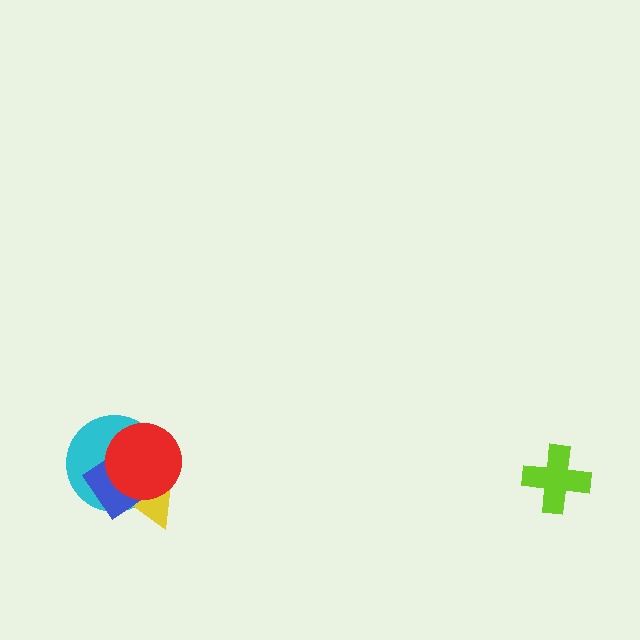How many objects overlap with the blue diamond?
3 objects overlap with the blue diamond.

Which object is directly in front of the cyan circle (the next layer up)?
The yellow triangle is directly in front of the cyan circle.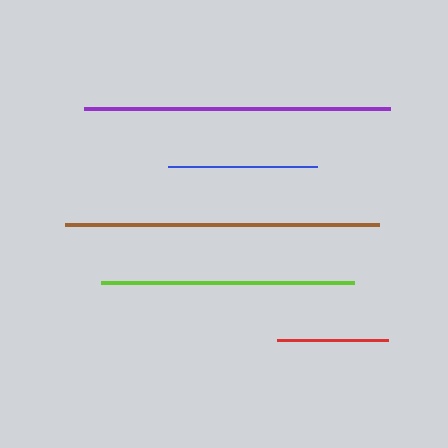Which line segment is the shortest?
The red line is the shortest at approximately 111 pixels.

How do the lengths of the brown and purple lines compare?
The brown and purple lines are approximately the same length.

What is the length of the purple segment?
The purple segment is approximately 306 pixels long.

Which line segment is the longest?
The brown line is the longest at approximately 314 pixels.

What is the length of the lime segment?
The lime segment is approximately 253 pixels long.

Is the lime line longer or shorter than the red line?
The lime line is longer than the red line.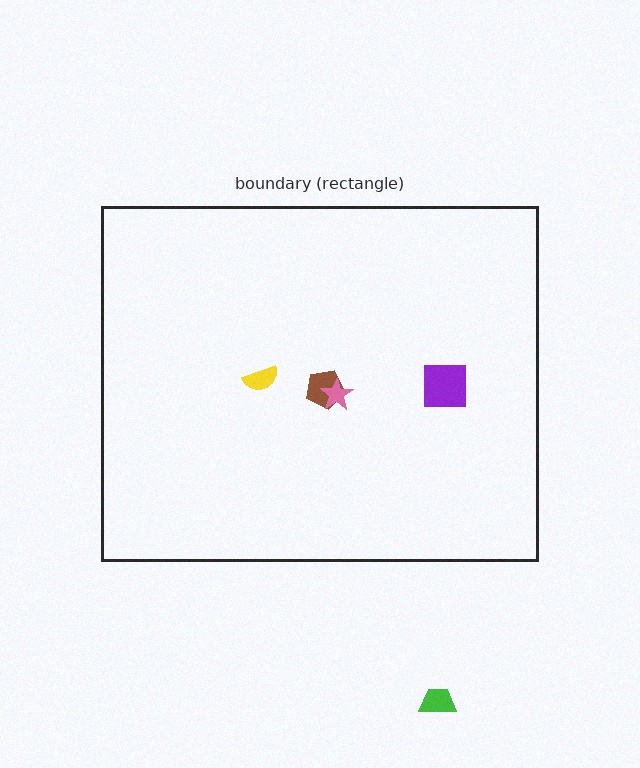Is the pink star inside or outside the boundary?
Inside.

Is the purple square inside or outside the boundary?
Inside.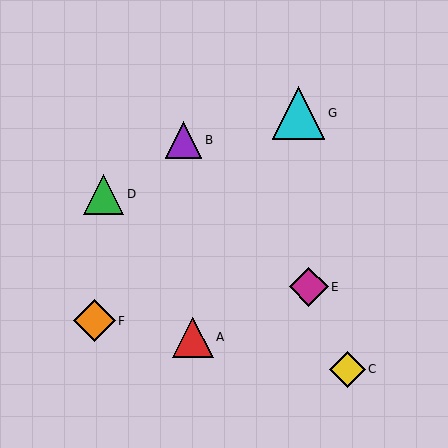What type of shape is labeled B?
Shape B is a purple triangle.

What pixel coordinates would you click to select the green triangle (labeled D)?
Click at (104, 194) to select the green triangle D.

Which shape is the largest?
The cyan triangle (labeled G) is the largest.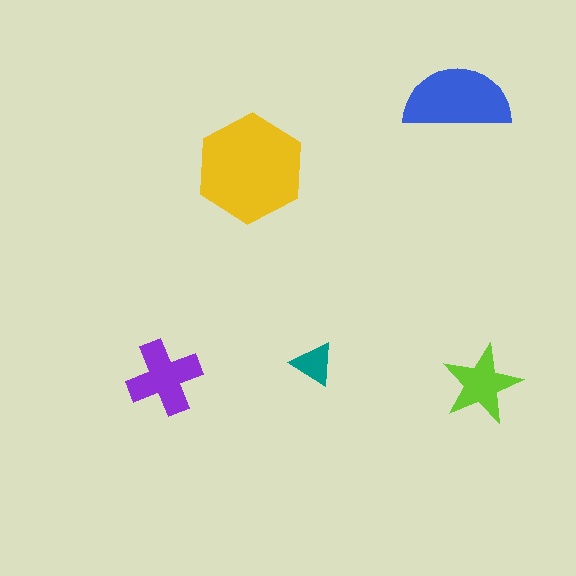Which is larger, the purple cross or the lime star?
The purple cross.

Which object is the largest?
The yellow hexagon.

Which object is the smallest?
The teal triangle.